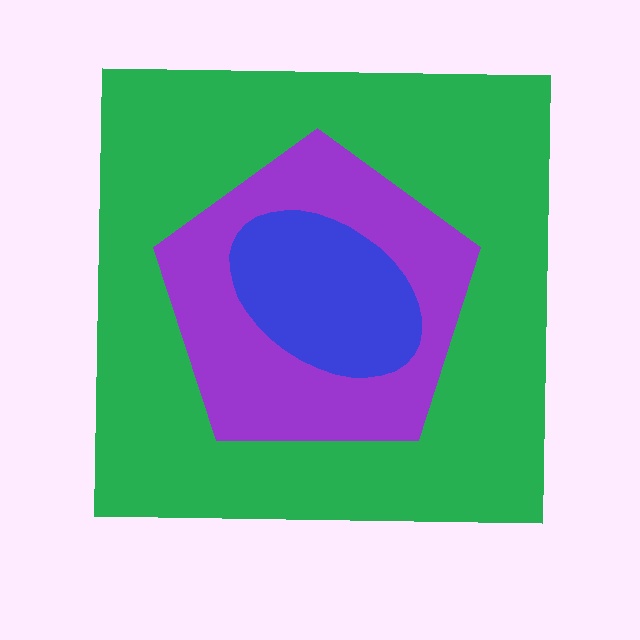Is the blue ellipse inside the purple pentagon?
Yes.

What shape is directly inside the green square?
The purple pentagon.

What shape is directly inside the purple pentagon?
The blue ellipse.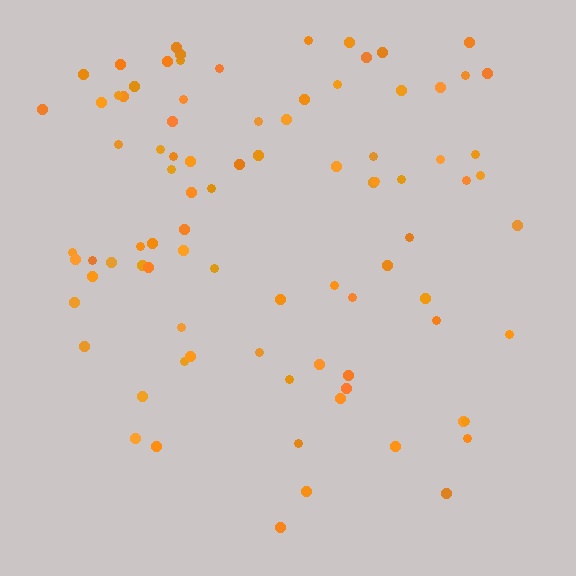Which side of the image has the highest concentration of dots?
The top.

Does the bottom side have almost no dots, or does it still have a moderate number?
Still a moderate number, just noticeably fewer than the top.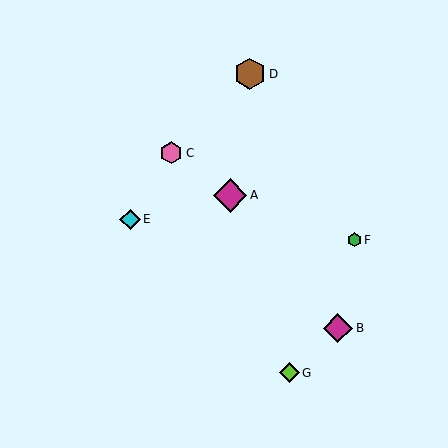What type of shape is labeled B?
Shape B is a magenta diamond.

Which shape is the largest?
The magenta diamond (labeled A) is the largest.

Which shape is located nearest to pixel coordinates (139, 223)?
The cyan diamond (labeled E) at (130, 219) is nearest to that location.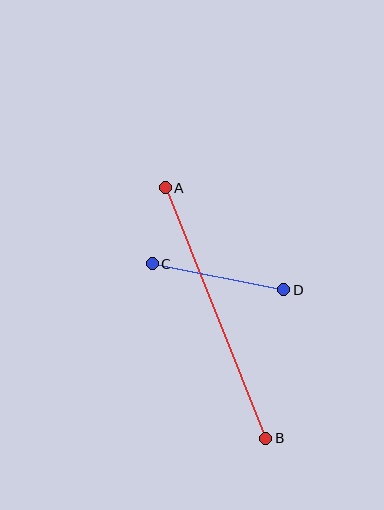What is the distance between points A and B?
The distance is approximately 270 pixels.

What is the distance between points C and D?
The distance is approximately 134 pixels.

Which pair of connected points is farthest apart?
Points A and B are farthest apart.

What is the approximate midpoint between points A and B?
The midpoint is at approximately (215, 313) pixels.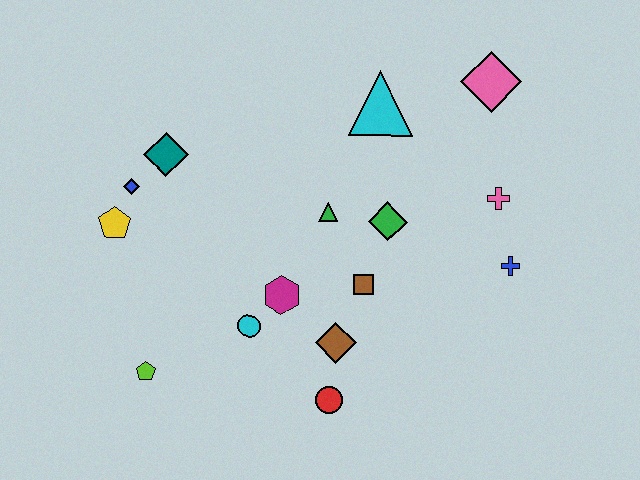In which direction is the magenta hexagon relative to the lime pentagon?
The magenta hexagon is to the right of the lime pentagon.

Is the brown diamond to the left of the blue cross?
Yes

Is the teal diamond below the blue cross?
No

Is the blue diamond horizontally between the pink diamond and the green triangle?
No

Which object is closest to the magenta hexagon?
The cyan circle is closest to the magenta hexagon.